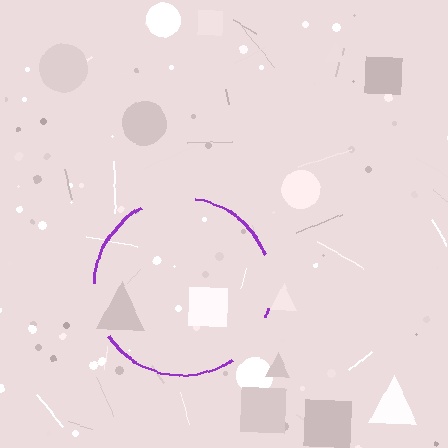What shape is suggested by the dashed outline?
The dashed outline suggests a circle.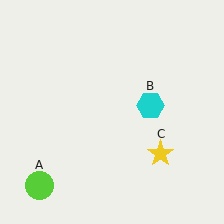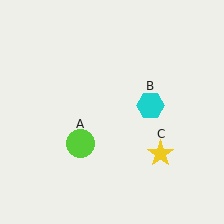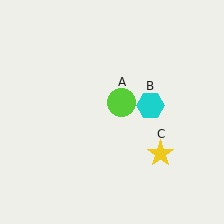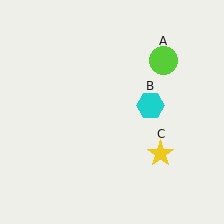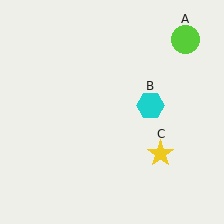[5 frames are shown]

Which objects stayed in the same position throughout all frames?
Cyan hexagon (object B) and yellow star (object C) remained stationary.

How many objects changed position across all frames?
1 object changed position: lime circle (object A).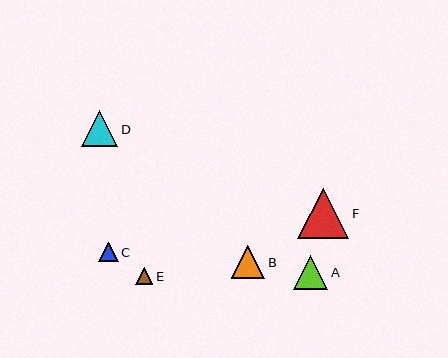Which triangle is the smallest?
Triangle E is the smallest with a size of approximately 17 pixels.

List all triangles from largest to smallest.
From largest to smallest: F, D, A, B, C, E.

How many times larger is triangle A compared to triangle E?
Triangle A is approximately 2.0 times the size of triangle E.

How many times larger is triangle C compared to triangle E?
Triangle C is approximately 1.2 times the size of triangle E.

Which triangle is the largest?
Triangle F is the largest with a size of approximately 51 pixels.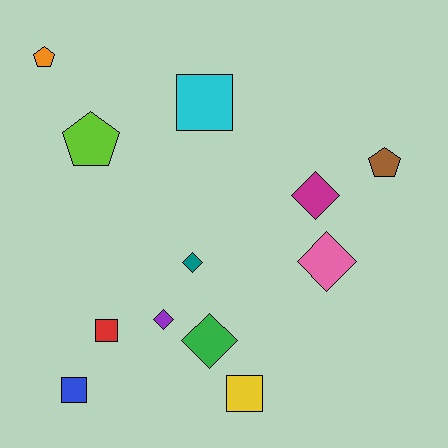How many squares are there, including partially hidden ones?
There are 4 squares.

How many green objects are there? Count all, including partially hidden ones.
There is 1 green object.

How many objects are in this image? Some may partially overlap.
There are 12 objects.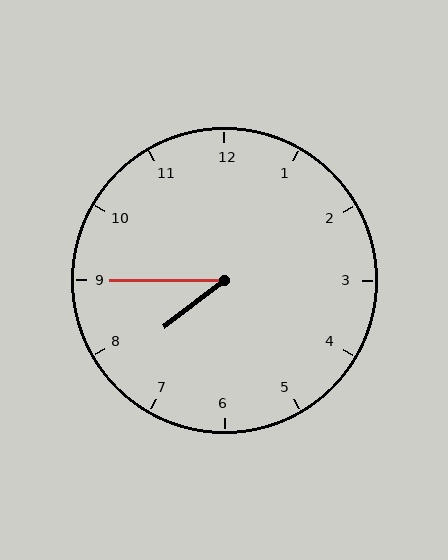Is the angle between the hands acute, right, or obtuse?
It is acute.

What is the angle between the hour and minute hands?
Approximately 38 degrees.